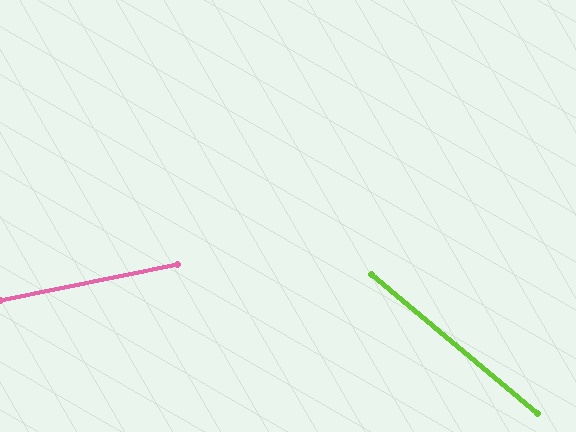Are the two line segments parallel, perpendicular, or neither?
Neither parallel nor perpendicular — they differ by about 51°.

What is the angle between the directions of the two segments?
Approximately 51 degrees.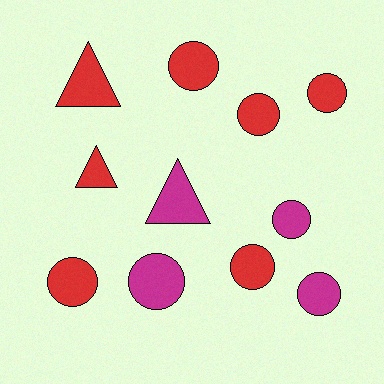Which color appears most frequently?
Red, with 7 objects.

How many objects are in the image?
There are 11 objects.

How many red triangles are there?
There are 2 red triangles.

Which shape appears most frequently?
Circle, with 8 objects.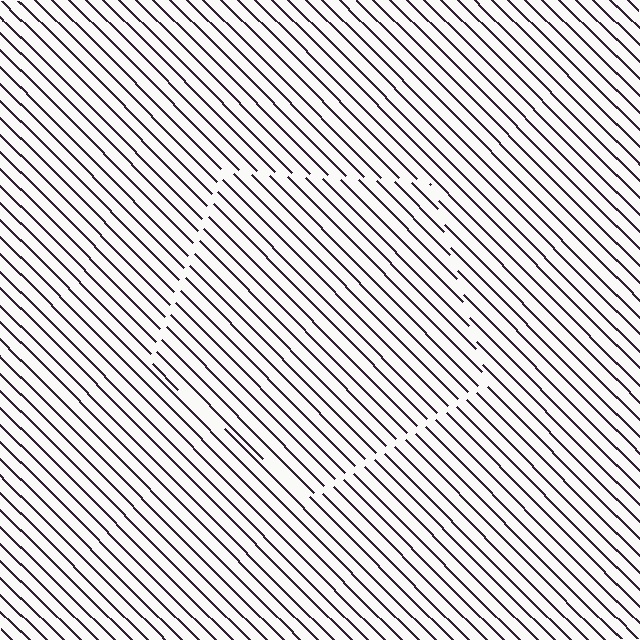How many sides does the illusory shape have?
5 sides — the line-ends trace a pentagon.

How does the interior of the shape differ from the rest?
The interior of the shape contains the same grating, shifted by half a period — the contour is defined by the phase discontinuity where line-ends from the inner and outer gratings abut.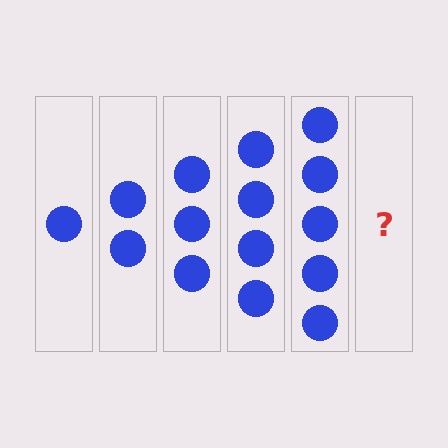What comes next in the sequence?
The next element should be 6 circles.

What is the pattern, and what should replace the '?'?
The pattern is that each step adds one more circle. The '?' should be 6 circles.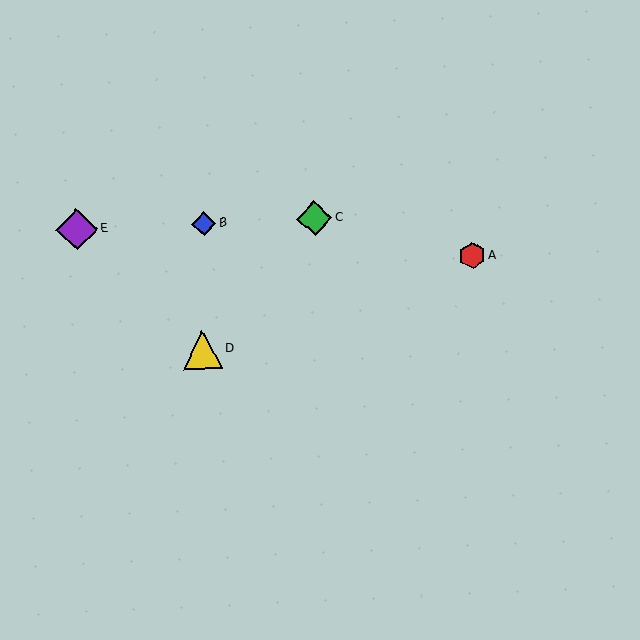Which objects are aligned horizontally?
Objects B, C, E are aligned horizontally.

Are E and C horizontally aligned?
Yes, both are at y≈230.